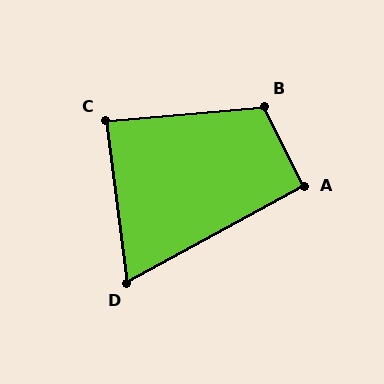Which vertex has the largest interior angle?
B, at approximately 111 degrees.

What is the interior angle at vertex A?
Approximately 92 degrees (approximately right).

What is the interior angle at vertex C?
Approximately 88 degrees (approximately right).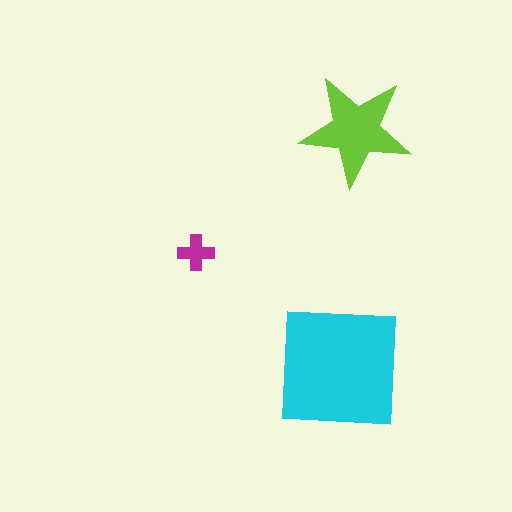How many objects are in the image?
There are 3 objects in the image.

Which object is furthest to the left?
The magenta cross is leftmost.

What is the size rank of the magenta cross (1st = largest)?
3rd.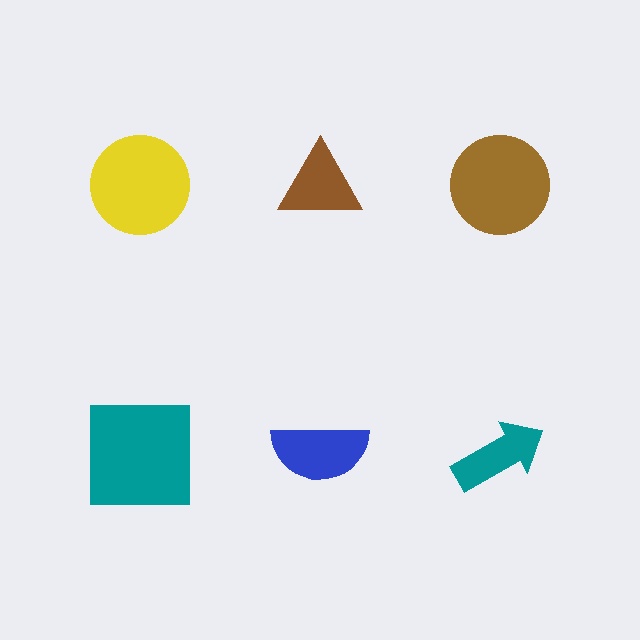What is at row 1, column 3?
A brown circle.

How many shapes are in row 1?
3 shapes.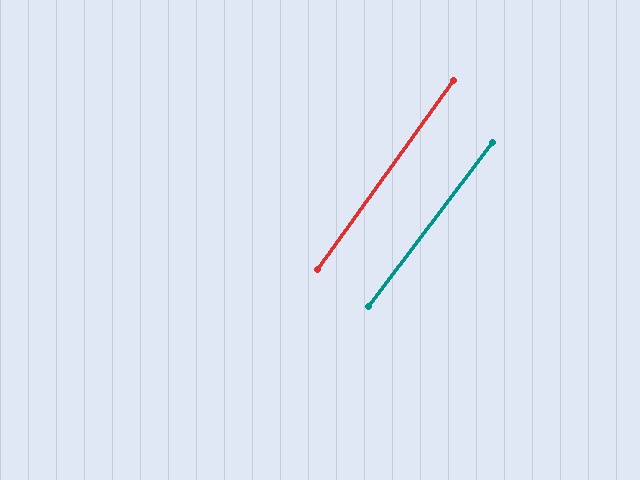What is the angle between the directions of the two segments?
Approximately 1 degree.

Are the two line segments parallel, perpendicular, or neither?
Parallel — their directions differ by only 1.3°.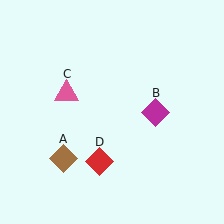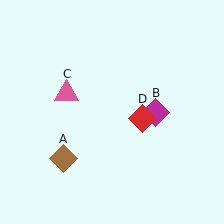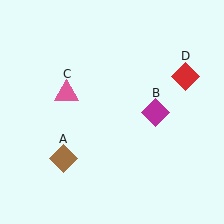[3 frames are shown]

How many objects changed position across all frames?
1 object changed position: red diamond (object D).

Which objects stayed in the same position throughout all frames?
Brown diamond (object A) and magenta diamond (object B) and pink triangle (object C) remained stationary.